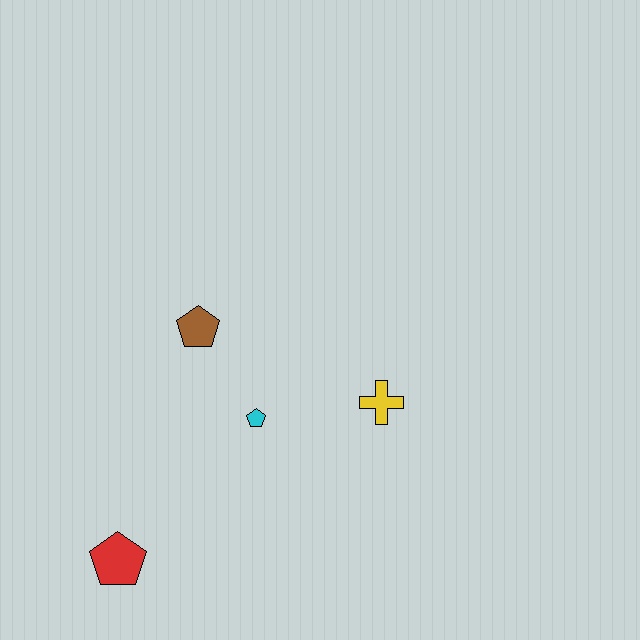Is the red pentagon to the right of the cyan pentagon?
No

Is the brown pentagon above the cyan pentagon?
Yes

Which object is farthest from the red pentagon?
The yellow cross is farthest from the red pentagon.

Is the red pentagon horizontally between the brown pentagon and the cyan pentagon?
No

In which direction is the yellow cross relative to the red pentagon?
The yellow cross is to the right of the red pentagon.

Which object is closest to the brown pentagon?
The cyan pentagon is closest to the brown pentagon.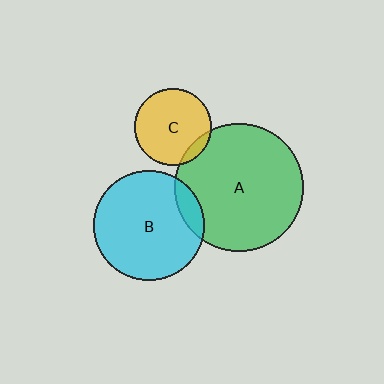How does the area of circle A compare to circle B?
Approximately 1.4 times.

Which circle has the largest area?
Circle A (green).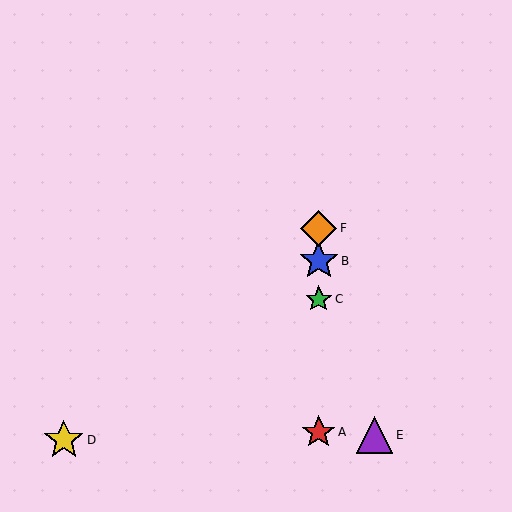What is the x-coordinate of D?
Object D is at x≈64.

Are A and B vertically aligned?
Yes, both are at x≈319.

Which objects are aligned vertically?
Objects A, B, C, F are aligned vertically.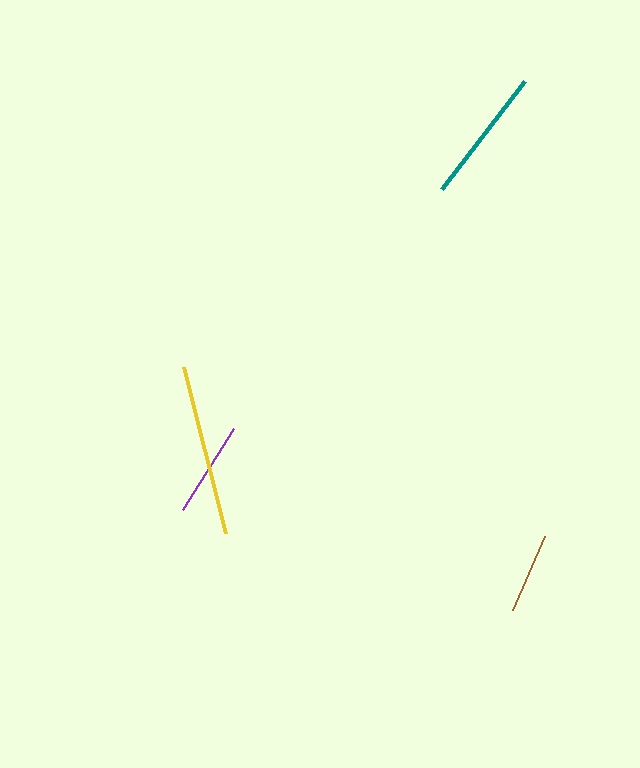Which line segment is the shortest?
The brown line is the shortest at approximately 80 pixels.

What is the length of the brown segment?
The brown segment is approximately 80 pixels long.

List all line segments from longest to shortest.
From longest to shortest: yellow, teal, purple, brown.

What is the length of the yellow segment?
The yellow segment is approximately 171 pixels long.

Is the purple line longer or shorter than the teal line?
The teal line is longer than the purple line.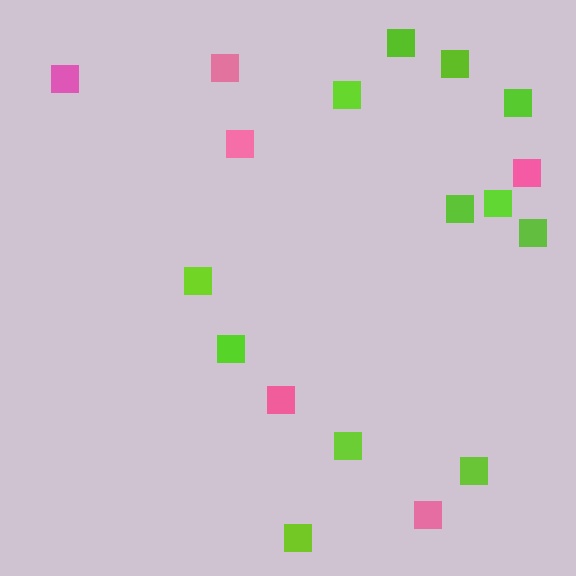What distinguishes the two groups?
There are 2 groups: one group of pink squares (6) and one group of lime squares (12).